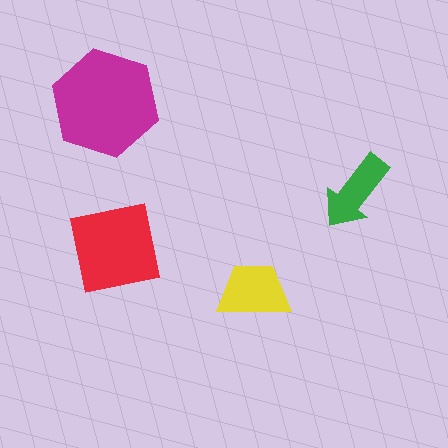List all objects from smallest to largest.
The green arrow, the yellow trapezoid, the red square, the magenta hexagon.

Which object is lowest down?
The yellow trapezoid is bottommost.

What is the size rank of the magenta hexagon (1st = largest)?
1st.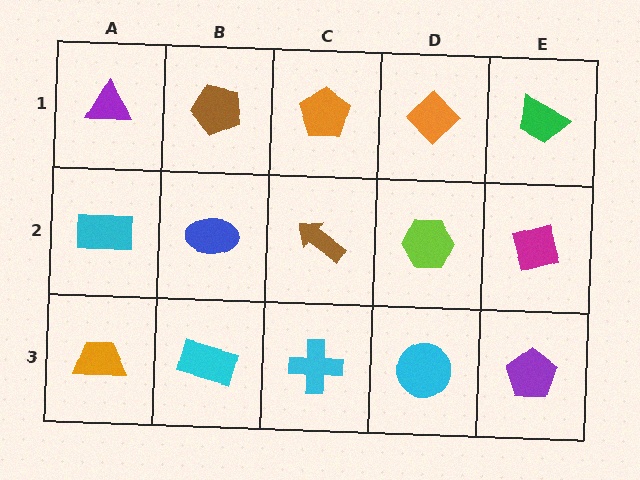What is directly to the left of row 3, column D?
A cyan cross.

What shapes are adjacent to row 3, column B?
A blue ellipse (row 2, column B), an orange trapezoid (row 3, column A), a cyan cross (row 3, column C).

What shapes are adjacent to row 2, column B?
A brown pentagon (row 1, column B), a cyan rectangle (row 3, column B), a cyan rectangle (row 2, column A), a brown arrow (row 2, column C).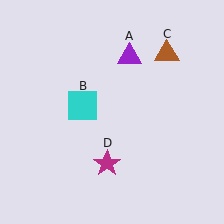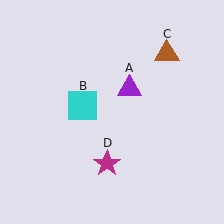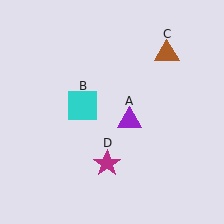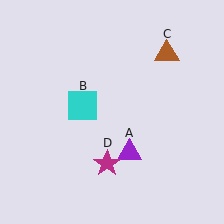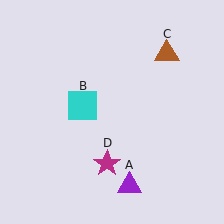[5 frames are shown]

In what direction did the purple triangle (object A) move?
The purple triangle (object A) moved down.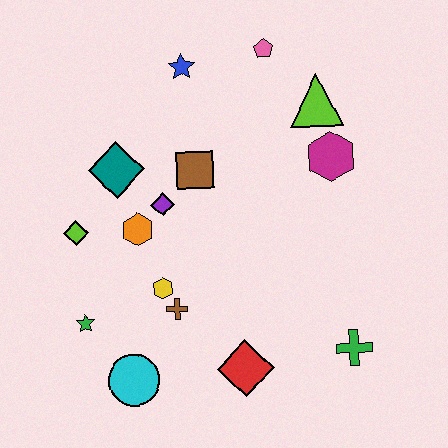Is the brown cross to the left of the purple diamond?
No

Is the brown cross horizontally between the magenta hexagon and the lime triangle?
No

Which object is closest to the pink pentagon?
The lime triangle is closest to the pink pentagon.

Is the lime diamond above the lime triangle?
No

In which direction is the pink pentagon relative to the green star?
The pink pentagon is above the green star.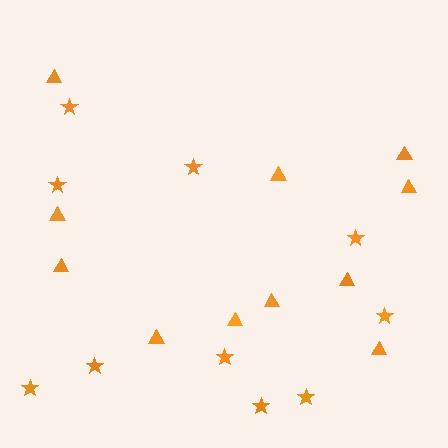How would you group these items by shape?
There are 2 groups: one group of stars (10) and one group of triangles (11).